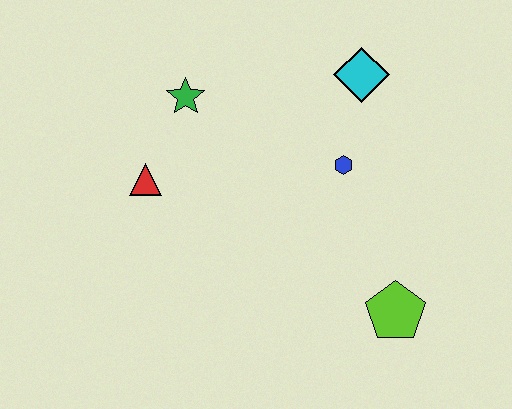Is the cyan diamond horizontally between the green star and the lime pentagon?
Yes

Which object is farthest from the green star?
The lime pentagon is farthest from the green star.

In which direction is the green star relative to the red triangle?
The green star is above the red triangle.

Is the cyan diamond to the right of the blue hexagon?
Yes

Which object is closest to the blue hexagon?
The cyan diamond is closest to the blue hexagon.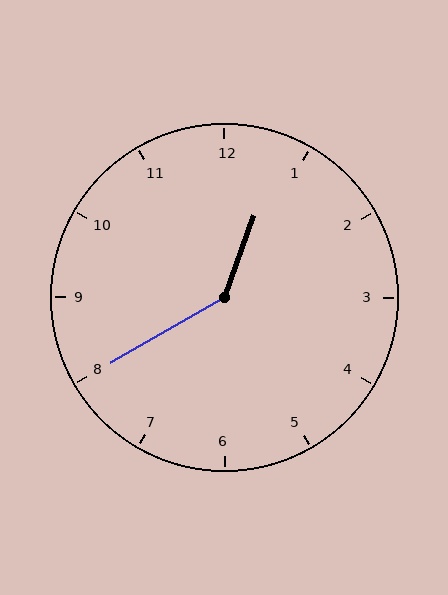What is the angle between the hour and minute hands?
Approximately 140 degrees.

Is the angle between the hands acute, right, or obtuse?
It is obtuse.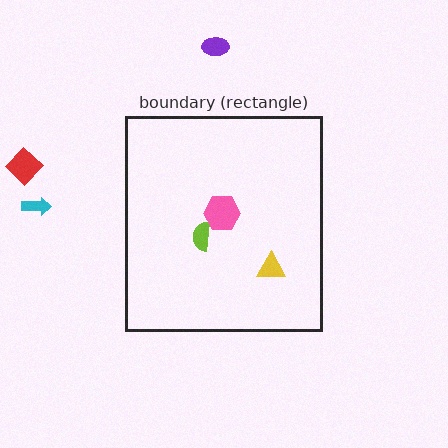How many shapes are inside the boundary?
3 inside, 3 outside.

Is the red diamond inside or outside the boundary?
Outside.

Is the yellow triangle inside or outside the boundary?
Inside.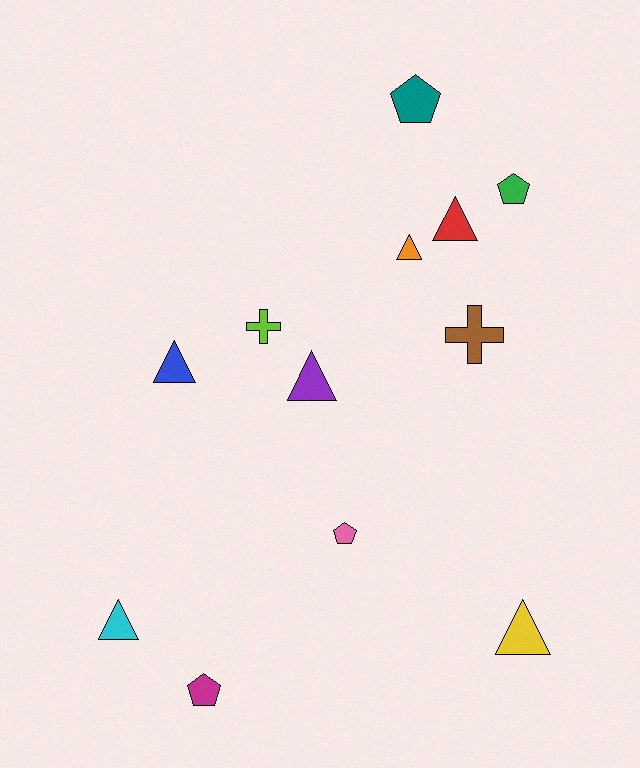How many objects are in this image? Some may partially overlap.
There are 12 objects.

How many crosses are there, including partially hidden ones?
There are 2 crosses.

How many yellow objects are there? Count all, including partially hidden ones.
There is 1 yellow object.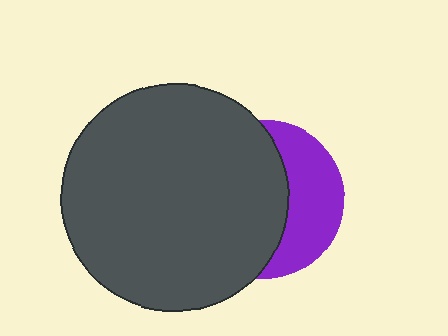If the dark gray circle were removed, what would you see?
You would see the complete purple circle.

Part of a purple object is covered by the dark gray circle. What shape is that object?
It is a circle.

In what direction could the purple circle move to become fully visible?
The purple circle could move right. That would shift it out from behind the dark gray circle entirely.